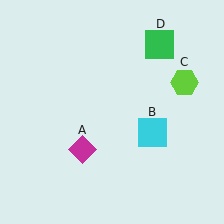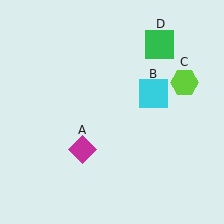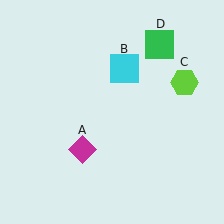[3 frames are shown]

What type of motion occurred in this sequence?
The cyan square (object B) rotated counterclockwise around the center of the scene.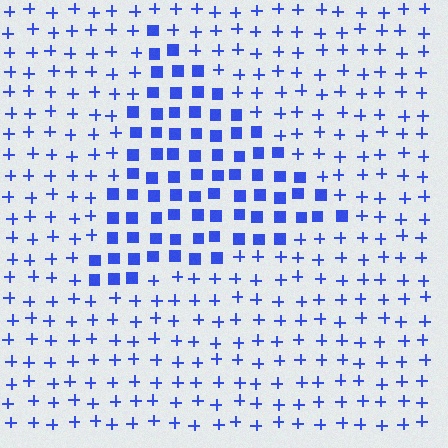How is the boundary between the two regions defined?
The boundary is defined by a change in element shape: squares inside vs. plus signs outside. All elements share the same color and spacing.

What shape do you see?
I see a triangle.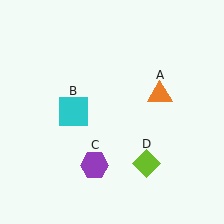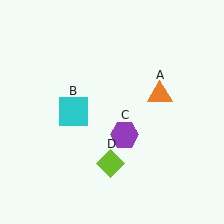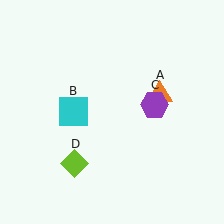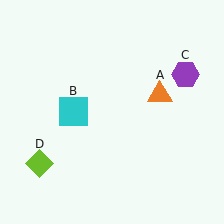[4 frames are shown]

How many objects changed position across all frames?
2 objects changed position: purple hexagon (object C), lime diamond (object D).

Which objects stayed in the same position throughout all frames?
Orange triangle (object A) and cyan square (object B) remained stationary.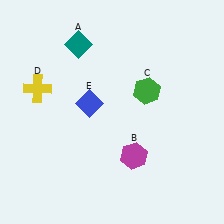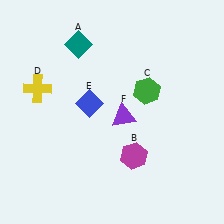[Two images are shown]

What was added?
A purple triangle (F) was added in Image 2.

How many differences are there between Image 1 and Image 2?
There is 1 difference between the two images.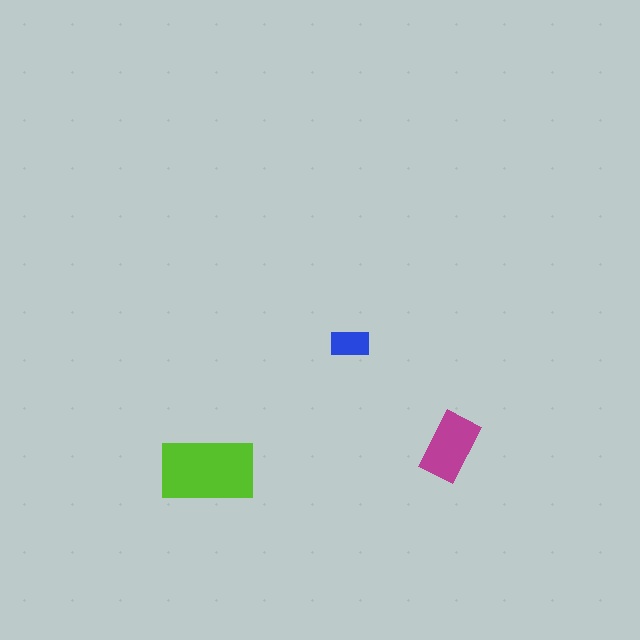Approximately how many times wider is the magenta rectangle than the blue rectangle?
About 1.5 times wider.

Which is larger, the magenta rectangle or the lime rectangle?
The lime one.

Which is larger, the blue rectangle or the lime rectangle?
The lime one.